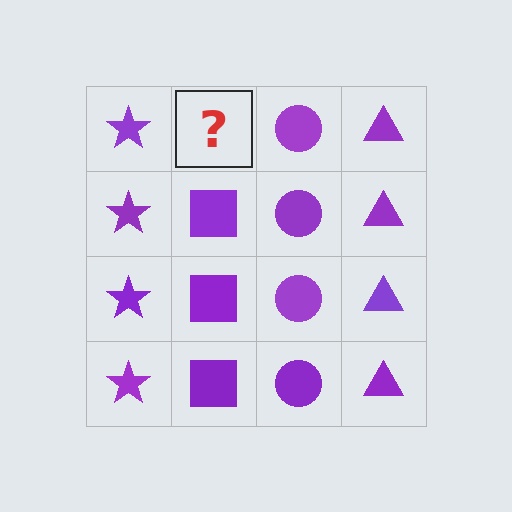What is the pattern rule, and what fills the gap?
The rule is that each column has a consistent shape. The gap should be filled with a purple square.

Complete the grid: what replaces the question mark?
The question mark should be replaced with a purple square.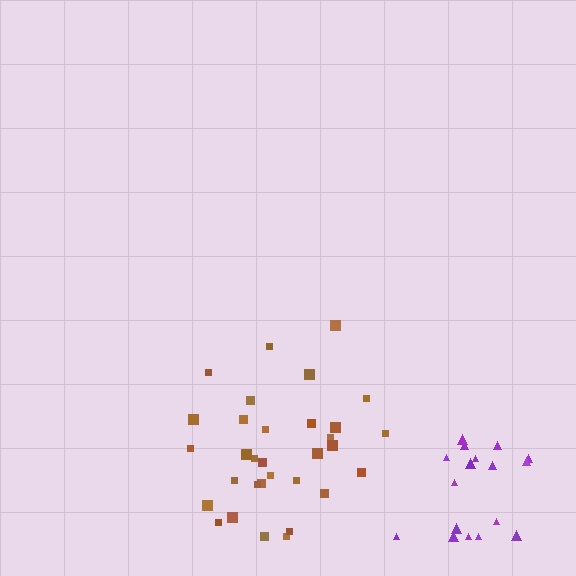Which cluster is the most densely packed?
Purple.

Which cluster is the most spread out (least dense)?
Brown.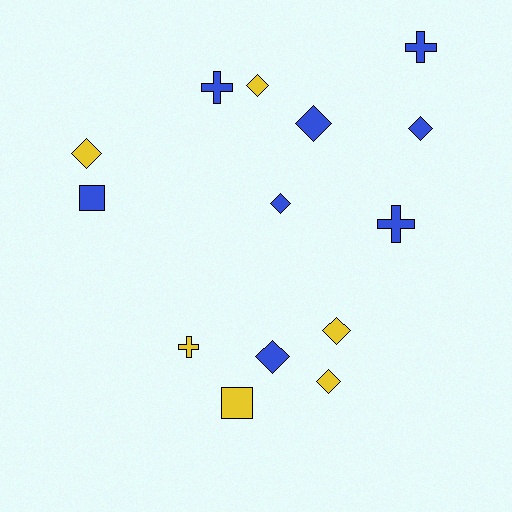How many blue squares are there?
There is 1 blue square.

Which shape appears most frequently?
Diamond, with 8 objects.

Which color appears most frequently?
Blue, with 8 objects.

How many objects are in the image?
There are 14 objects.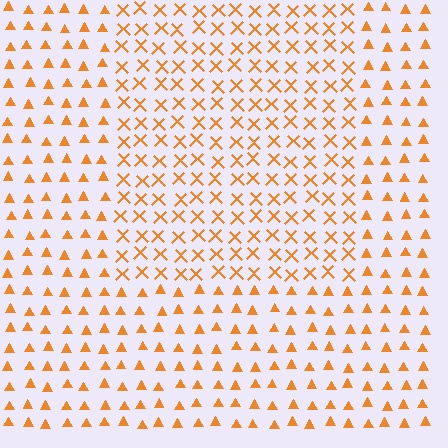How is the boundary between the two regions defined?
The boundary is defined by a change in element shape: X marks inside vs. triangles outside. All elements share the same color and spacing.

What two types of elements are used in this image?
The image uses X marks inside the rectangle region and triangles outside it.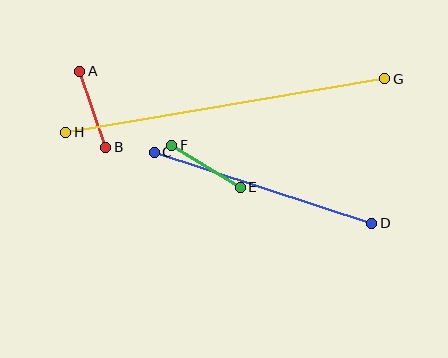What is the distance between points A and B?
The distance is approximately 80 pixels.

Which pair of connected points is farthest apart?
Points G and H are farthest apart.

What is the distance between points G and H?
The distance is approximately 323 pixels.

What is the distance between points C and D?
The distance is approximately 229 pixels.